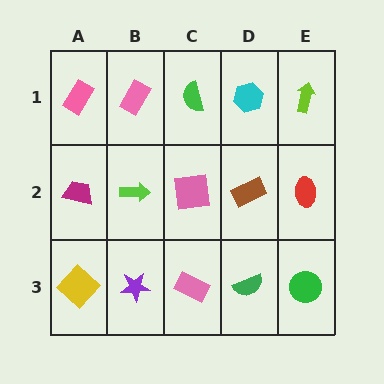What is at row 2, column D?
A brown rectangle.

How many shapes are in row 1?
5 shapes.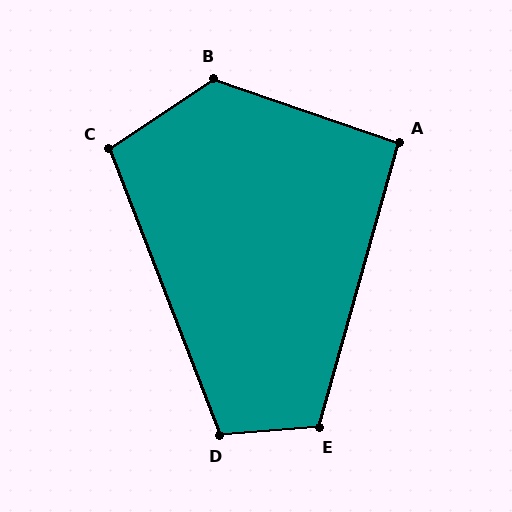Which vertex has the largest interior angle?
B, at approximately 127 degrees.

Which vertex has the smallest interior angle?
A, at approximately 93 degrees.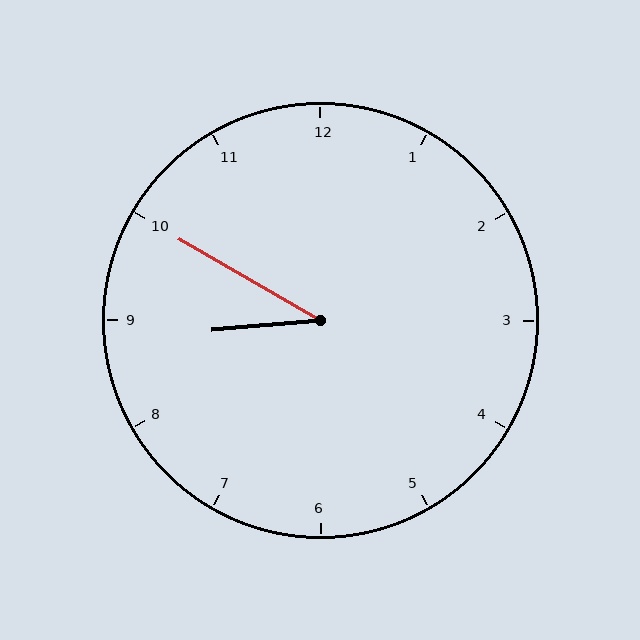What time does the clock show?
8:50.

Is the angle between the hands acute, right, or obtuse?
It is acute.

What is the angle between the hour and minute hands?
Approximately 35 degrees.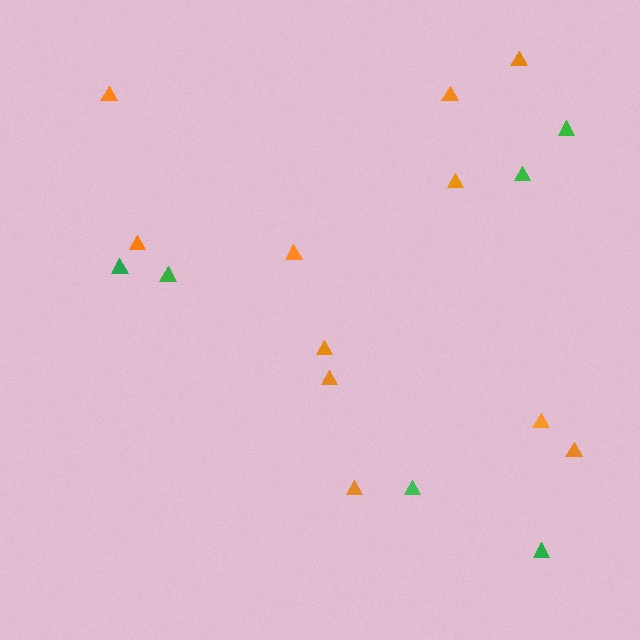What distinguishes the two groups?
There are 2 groups: one group of green triangles (6) and one group of orange triangles (11).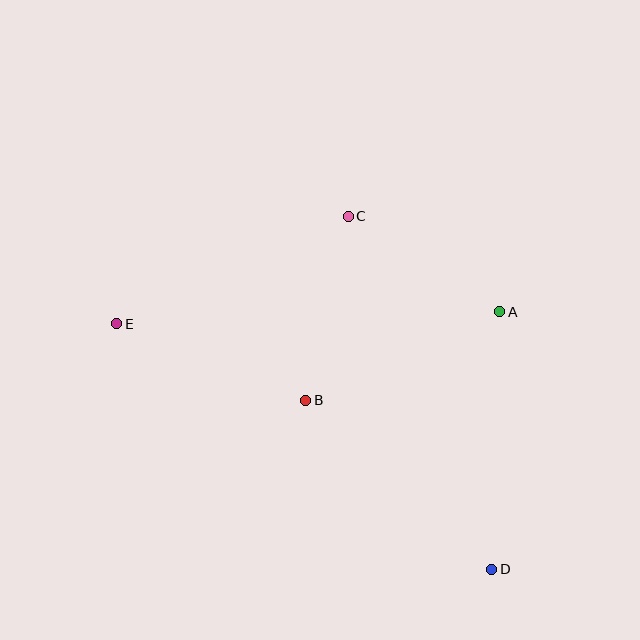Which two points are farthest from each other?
Points D and E are farthest from each other.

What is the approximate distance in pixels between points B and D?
The distance between B and D is approximately 251 pixels.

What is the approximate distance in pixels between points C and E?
The distance between C and E is approximately 255 pixels.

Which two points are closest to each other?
Points A and C are closest to each other.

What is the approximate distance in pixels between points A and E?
The distance between A and E is approximately 383 pixels.